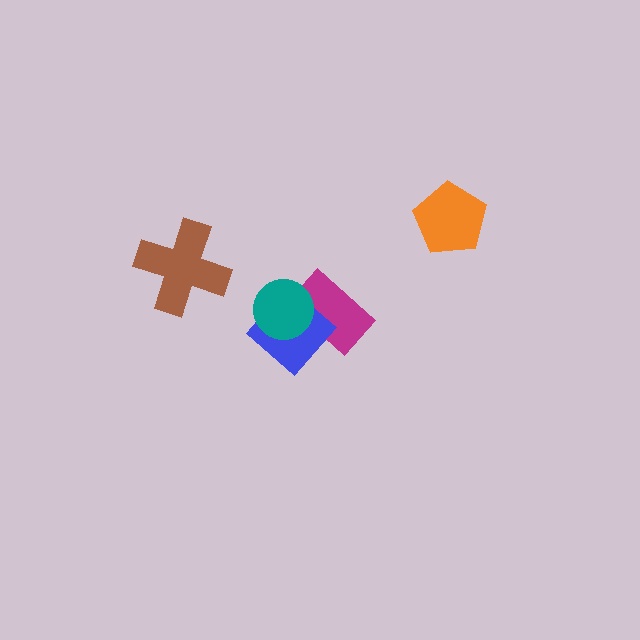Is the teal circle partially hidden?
No, no other shape covers it.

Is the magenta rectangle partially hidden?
Yes, it is partially covered by another shape.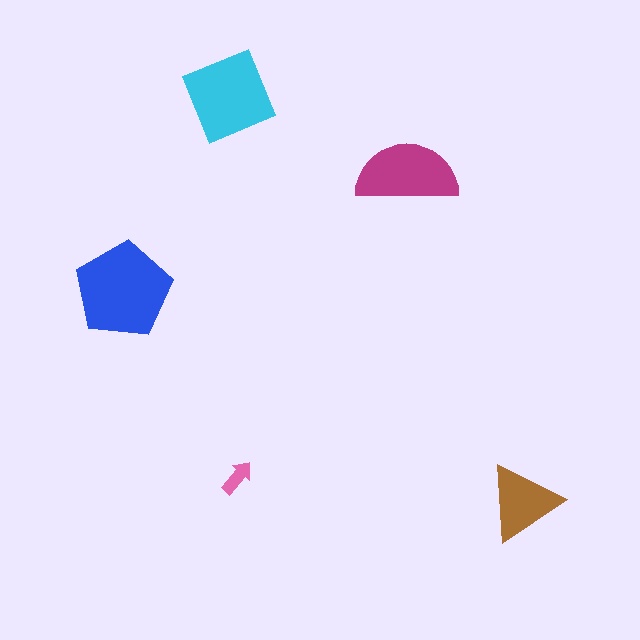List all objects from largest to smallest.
The blue pentagon, the cyan diamond, the magenta semicircle, the brown triangle, the pink arrow.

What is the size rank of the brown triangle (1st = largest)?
4th.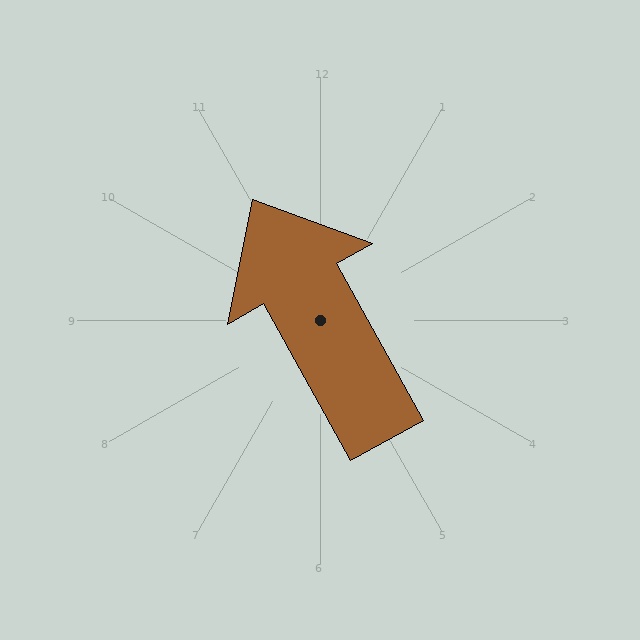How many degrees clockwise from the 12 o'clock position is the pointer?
Approximately 331 degrees.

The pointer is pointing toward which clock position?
Roughly 11 o'clock.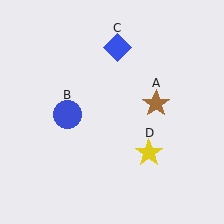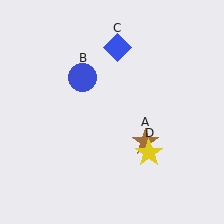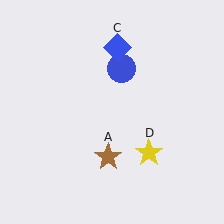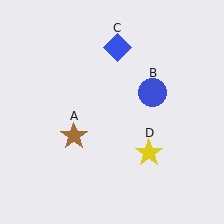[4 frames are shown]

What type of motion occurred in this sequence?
The brown star (object A), blue circle (object B) rotated clockwise around the center of the scene.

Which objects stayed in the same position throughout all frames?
Blue diamond (object C) and yellow star (object D) remained stationary.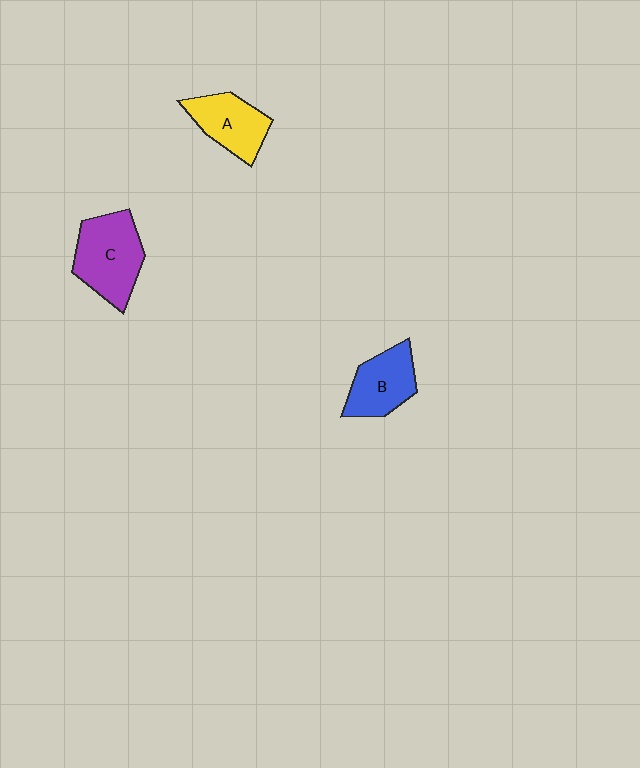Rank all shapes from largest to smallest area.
From largest to smallest: C (purple), B (blue), A (yellow).